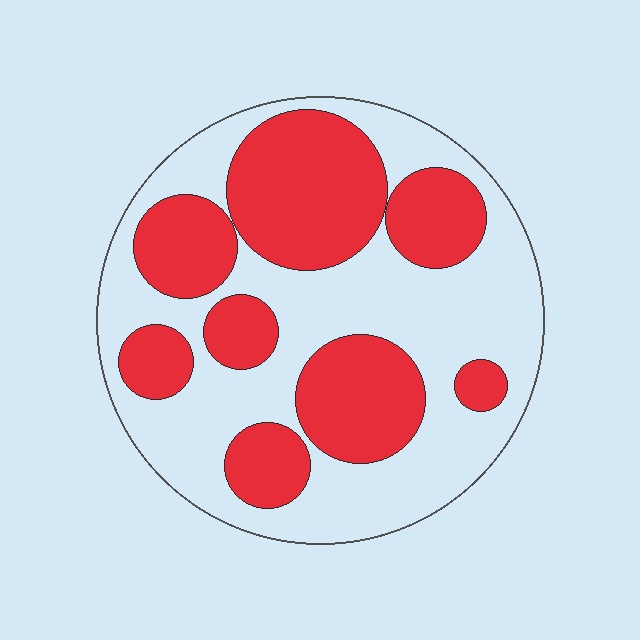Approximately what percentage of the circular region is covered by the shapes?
Approximately 45%.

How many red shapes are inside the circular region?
8.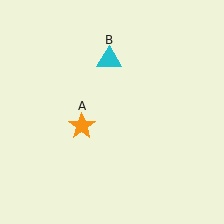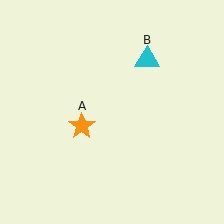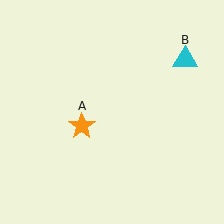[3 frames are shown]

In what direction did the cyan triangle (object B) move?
The cyan triangle (object B) moved right.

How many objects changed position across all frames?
1 object changed position: cyan triangle (object B).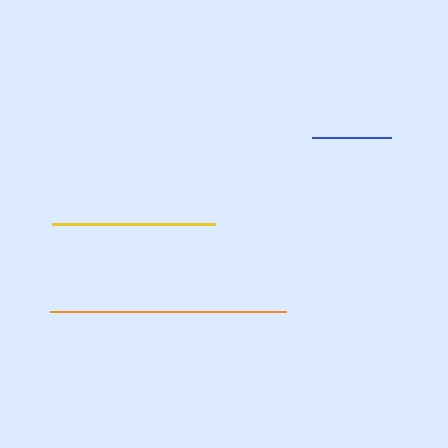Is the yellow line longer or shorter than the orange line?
The orange line is longer than the yellow line.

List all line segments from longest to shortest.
From longest to shortest: orange, yellow, blue.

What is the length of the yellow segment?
The yellow segment is approximately 162 pixels long.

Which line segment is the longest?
The orange line is the longest at approximately 236 pixels.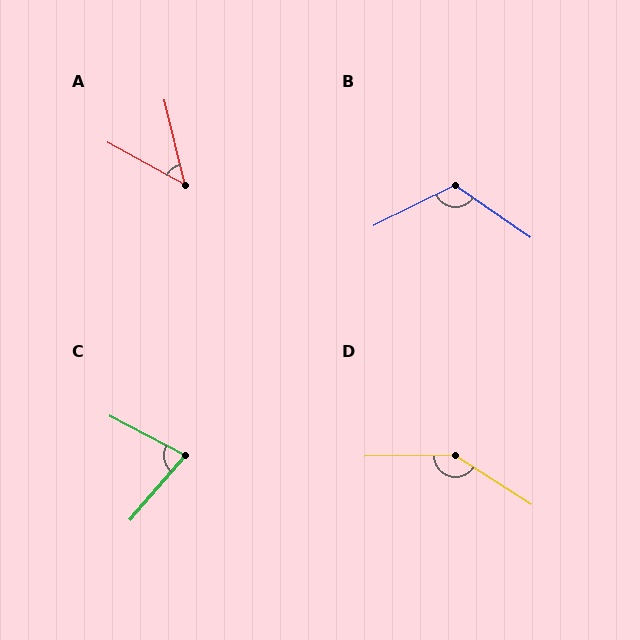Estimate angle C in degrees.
Approximately 77 degrees.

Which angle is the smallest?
A, at approximately 48 degrees.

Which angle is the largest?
D, at approximately 146 degrees.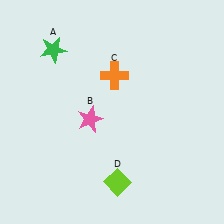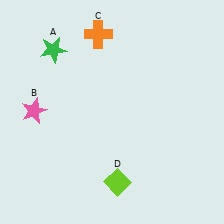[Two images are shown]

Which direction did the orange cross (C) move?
The orange cross (C) moved up.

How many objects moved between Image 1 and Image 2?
2 objects moved between the two images.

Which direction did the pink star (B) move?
The pink star (B) moved left.